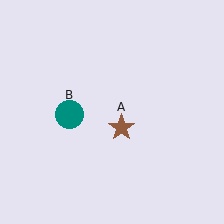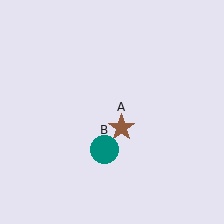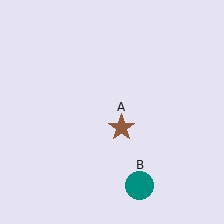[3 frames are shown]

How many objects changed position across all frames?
1 object changed position: teal circle (object B).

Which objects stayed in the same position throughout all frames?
Brown star (object A) remained stationary.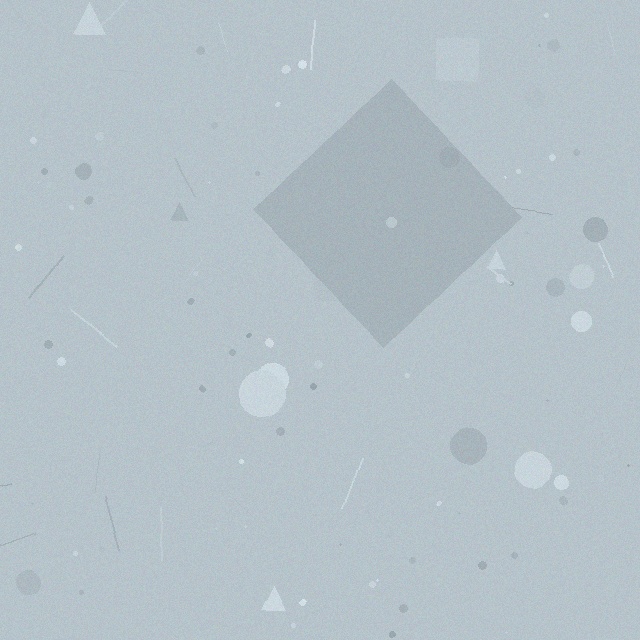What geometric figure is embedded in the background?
A diamond is embedded in the background.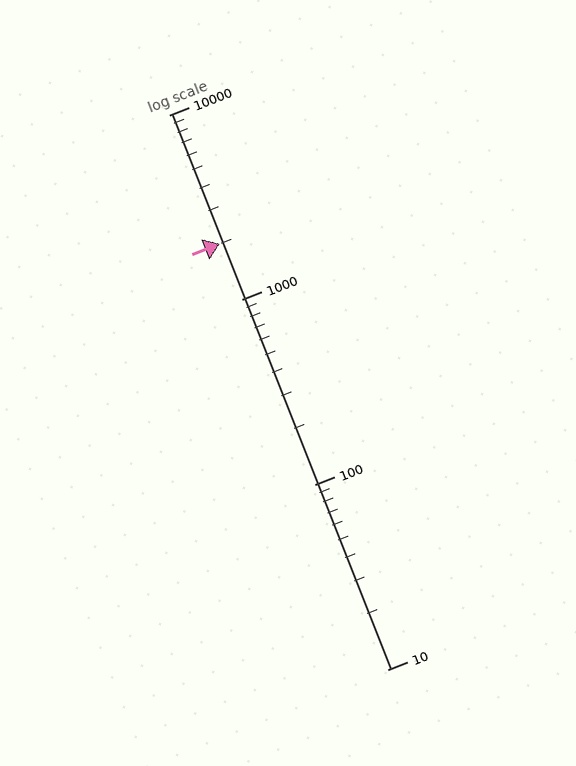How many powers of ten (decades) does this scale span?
The scale spans 3 decades, from 10 to 10000.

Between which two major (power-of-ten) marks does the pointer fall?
The pointer is between 1000 and 10000.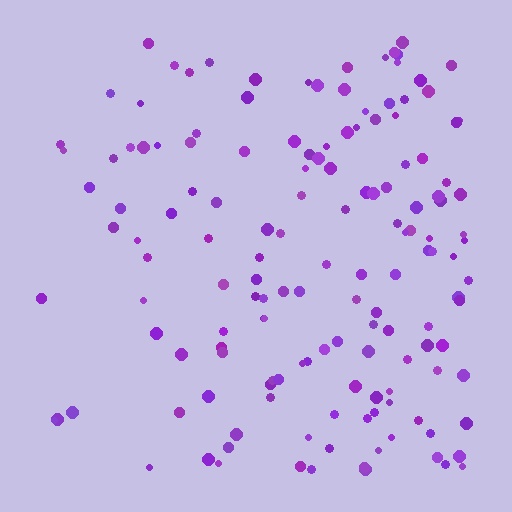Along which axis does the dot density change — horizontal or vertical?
Horizontal.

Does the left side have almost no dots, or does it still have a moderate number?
Still a moderate number, just noticeably fewer than the right.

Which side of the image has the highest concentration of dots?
The right.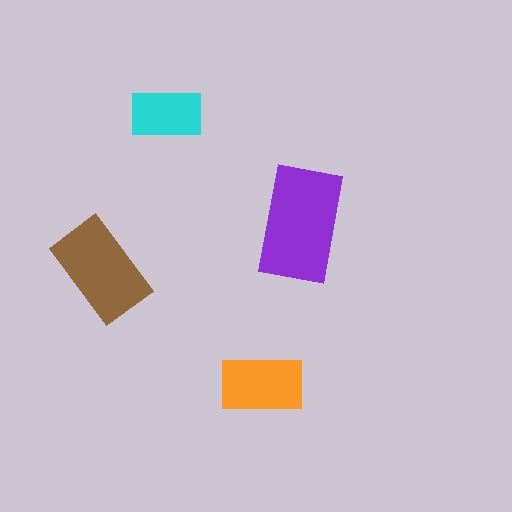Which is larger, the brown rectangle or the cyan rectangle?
The brown one.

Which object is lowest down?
The orange rectangle is bottommost.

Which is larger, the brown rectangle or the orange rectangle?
The brown one.